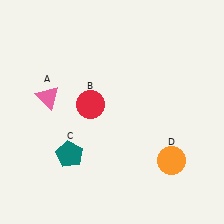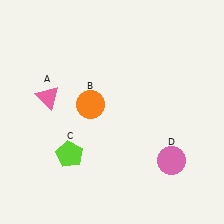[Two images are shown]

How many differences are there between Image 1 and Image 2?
There are 3 differences between the two images.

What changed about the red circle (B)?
In Image 1, B is red. In Image 2, it changed to orange.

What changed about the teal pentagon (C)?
In Image 1, C is teal. In Image 2, it changed to lime.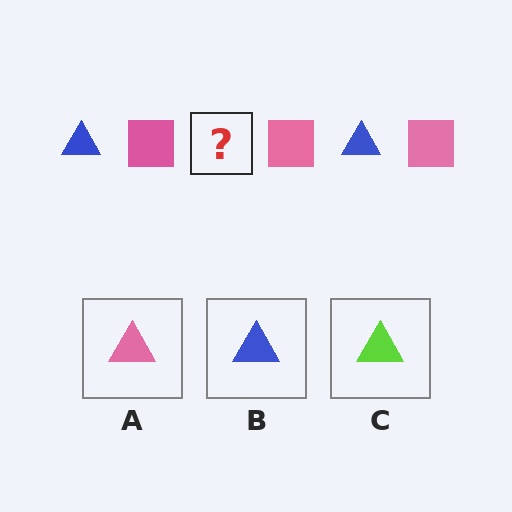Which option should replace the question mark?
Option B.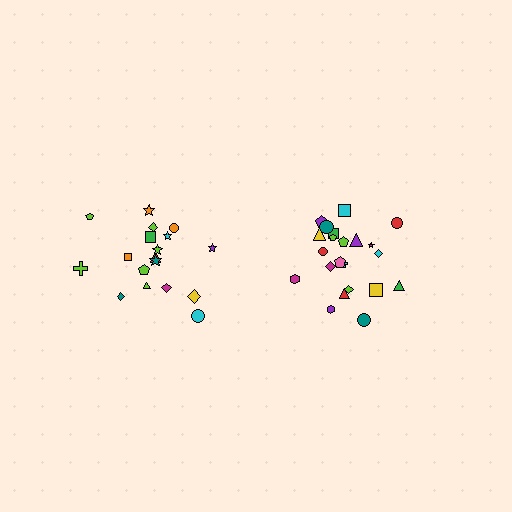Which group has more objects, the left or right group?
The right group.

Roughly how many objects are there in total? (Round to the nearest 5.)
Roughly 40 objects in total.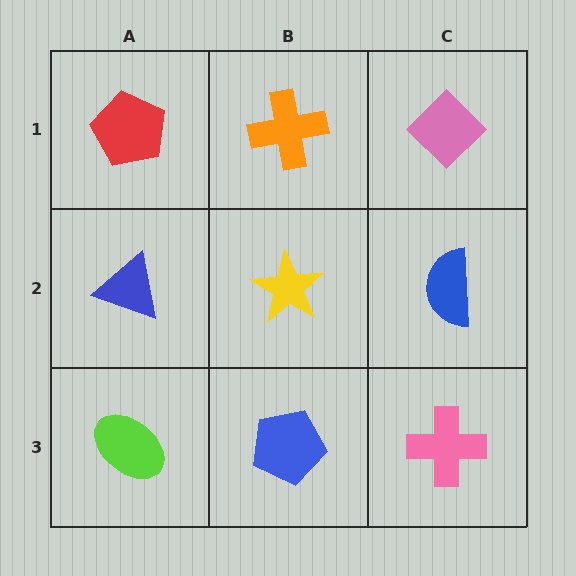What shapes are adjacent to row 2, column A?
A red pentagon (row 1, column A), a lime ellipse (row 3, column A), a yellow star (row 2, column B).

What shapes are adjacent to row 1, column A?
A blue triangle (row 2, column A), an orange cross (row 1, column B).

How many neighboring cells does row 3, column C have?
2.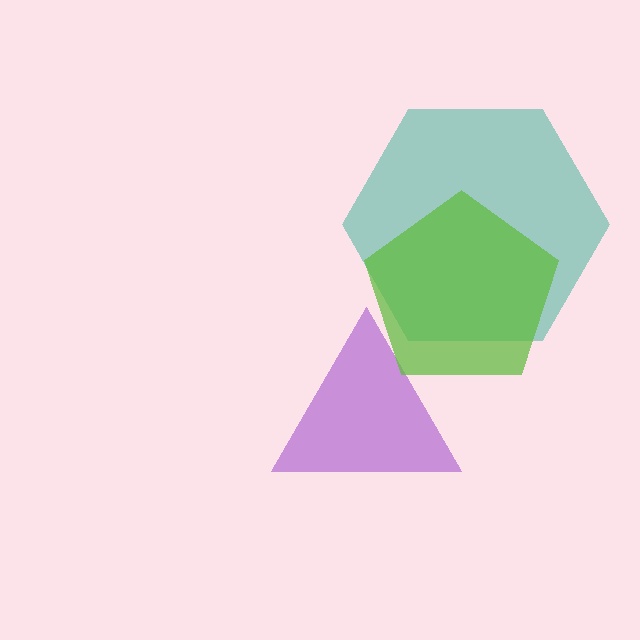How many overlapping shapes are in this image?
There are 3 overlapping shapes in the image.